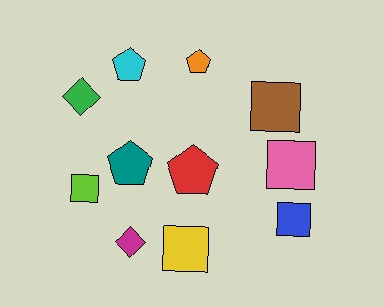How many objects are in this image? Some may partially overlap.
There are 11 objects.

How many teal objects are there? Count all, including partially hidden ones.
There is 1 teal object.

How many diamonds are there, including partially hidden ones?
There are 2 diamonds.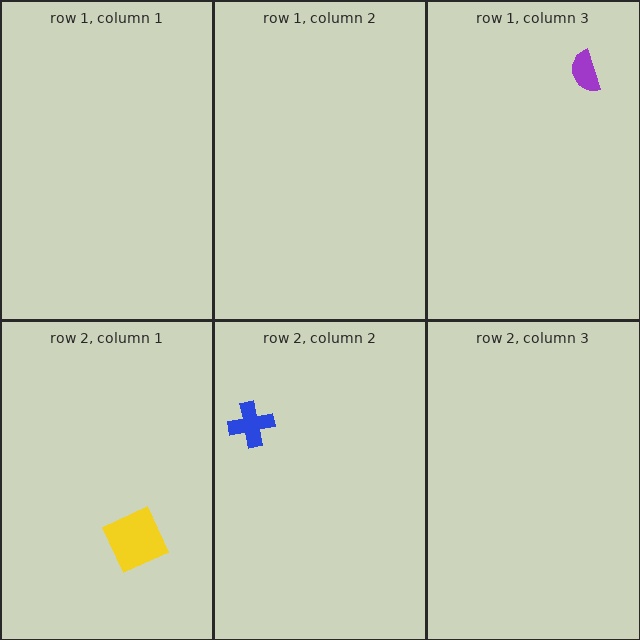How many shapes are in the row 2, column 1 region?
1.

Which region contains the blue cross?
The row 2, column 2 region.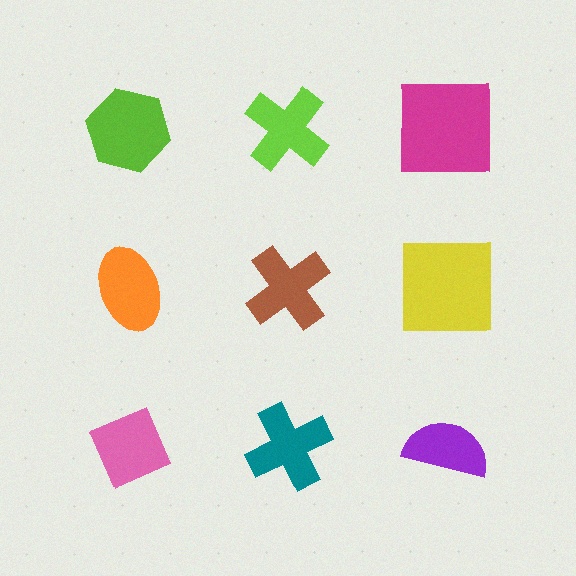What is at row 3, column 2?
A teal cross.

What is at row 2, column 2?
A brown cross.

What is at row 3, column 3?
A purple semicircle.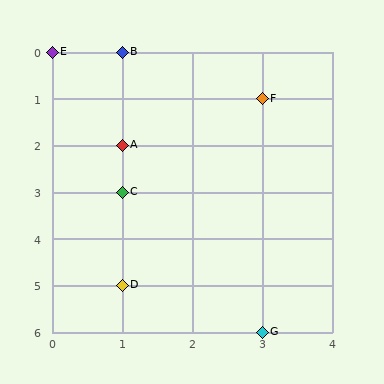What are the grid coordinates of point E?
Point E is at grid coordinates (0, 0).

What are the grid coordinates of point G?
Point G is at grid coordinates (3, 6).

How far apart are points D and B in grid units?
Points D and B are 5 rows apart.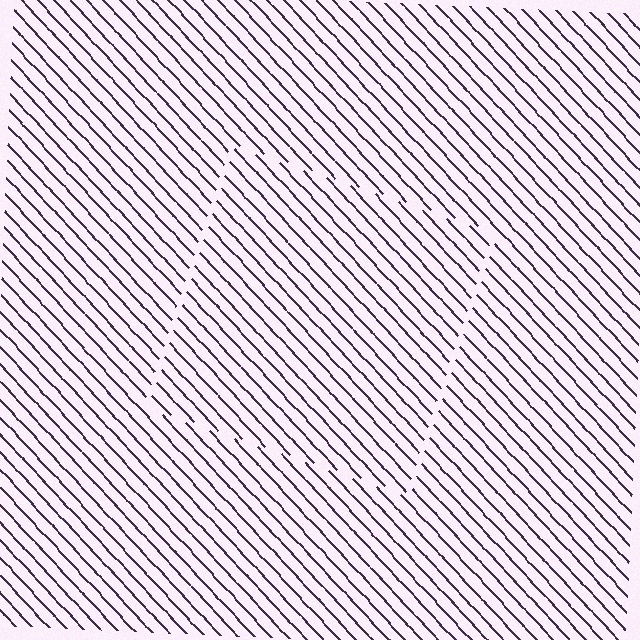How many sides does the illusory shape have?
4 sides — the line-ends trace a square.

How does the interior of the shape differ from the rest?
The interior of the shape contains the same grating, shifted by half a period — the contour is defined by the phase discontinuity where line-ends from the inner and outer gratings abut.